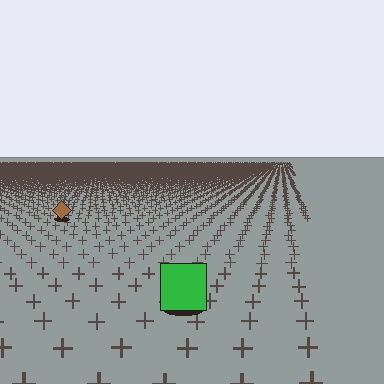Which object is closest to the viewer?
The green square is closest. The texture marks near it are larger and more spread out.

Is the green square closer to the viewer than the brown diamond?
Yes. The green square is closer — you can tell from the texture gradient: the ground texture is coarser near it.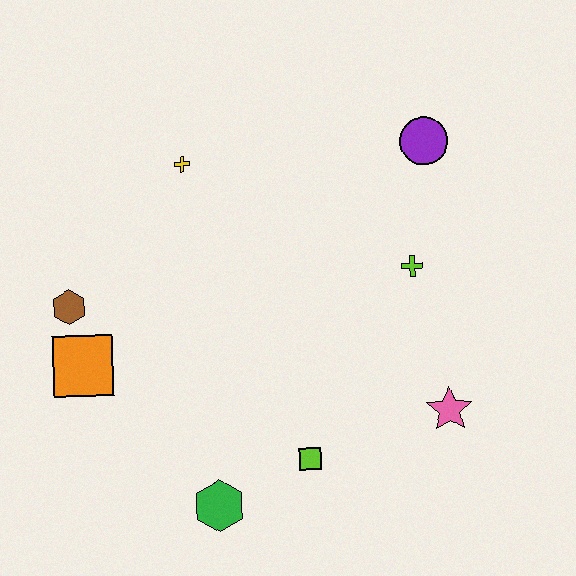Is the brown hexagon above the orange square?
Yes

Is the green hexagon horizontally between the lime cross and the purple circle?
No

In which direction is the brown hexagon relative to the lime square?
The brown hexagon is to the left of the lime square.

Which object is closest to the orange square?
The brown hexagon is closest to the orange square.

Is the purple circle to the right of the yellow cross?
Yes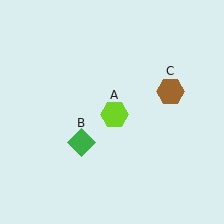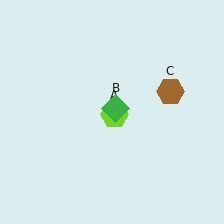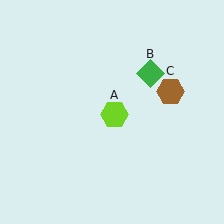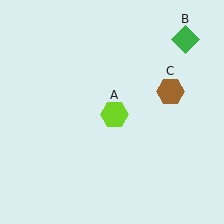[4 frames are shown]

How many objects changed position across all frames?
1 object changed position: green diamond (object B).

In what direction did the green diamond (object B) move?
The green diamond (object B) moved up and to the right.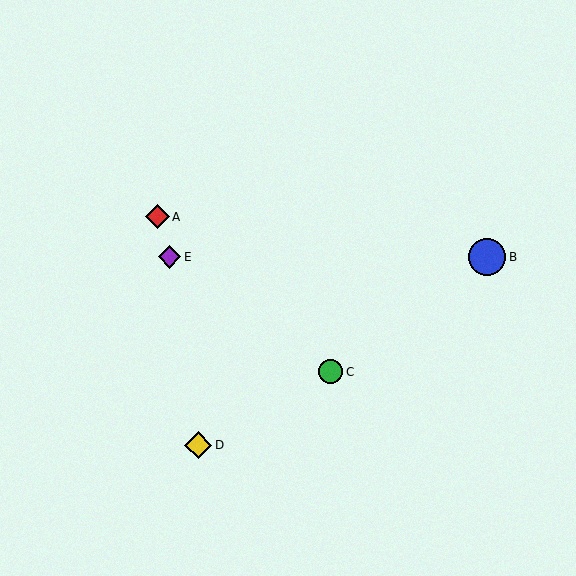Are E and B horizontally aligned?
Yes, both are at y≈257.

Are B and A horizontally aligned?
No, B is at y≈257 and A is at y≈217.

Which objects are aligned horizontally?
Objects B, E are aligned horizontally.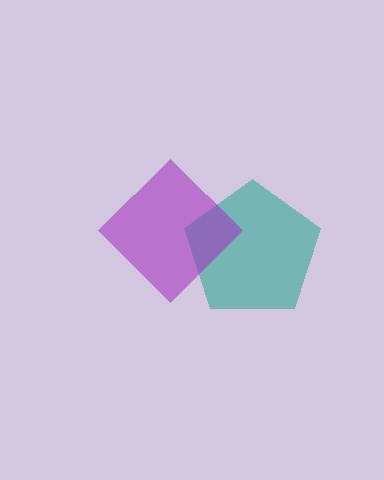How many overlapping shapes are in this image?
There are 2 overlapping shapes in the image.